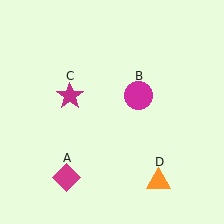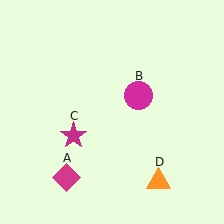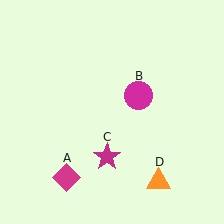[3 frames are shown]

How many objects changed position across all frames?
1 object changed position: magenta star (object C).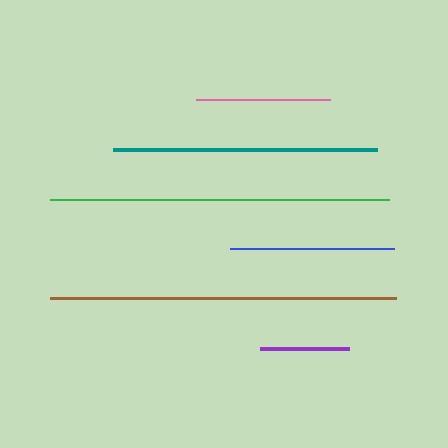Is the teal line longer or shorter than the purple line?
The teal line is longer than the purple line.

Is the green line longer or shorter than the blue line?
The green line is longer than the blue line.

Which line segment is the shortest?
The purple line is the shortest at approximately 89 pixels.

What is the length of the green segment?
The green segment is approximately 339 pixels long.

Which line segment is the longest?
The brown line is the longest at approximately 347 pixels.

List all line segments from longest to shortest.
From longest to shortest: brown, green, teal, blue, pink, purple.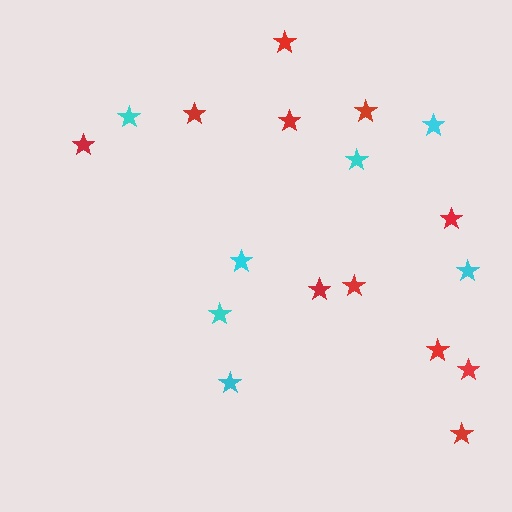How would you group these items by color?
There are 2 groups: one group of red stars (11) and one group of cyan stars (7).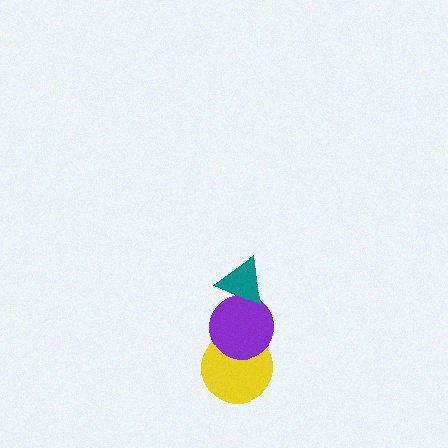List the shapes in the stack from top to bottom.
From top to bottom: the teal triangle, the purple circle, the yellow circle.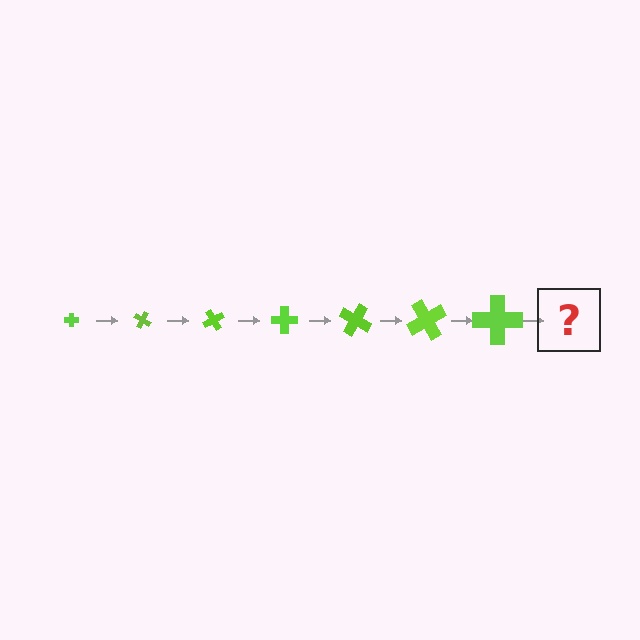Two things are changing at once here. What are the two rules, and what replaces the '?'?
The two rules are that the cross grows larger each step and it rotates 30 degrees each step. The '?' should be a cross, larger than the previous one and rotated 210 degrees from the start.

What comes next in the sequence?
The next element should be a cross, larger than the previous one and rotated 210 degrees from the start.